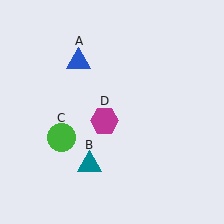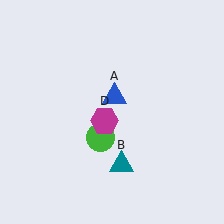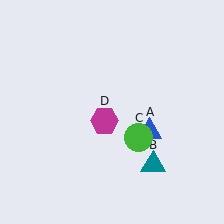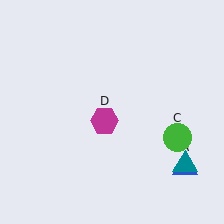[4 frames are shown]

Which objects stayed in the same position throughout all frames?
Magenta hexagon (object D) remained stationary.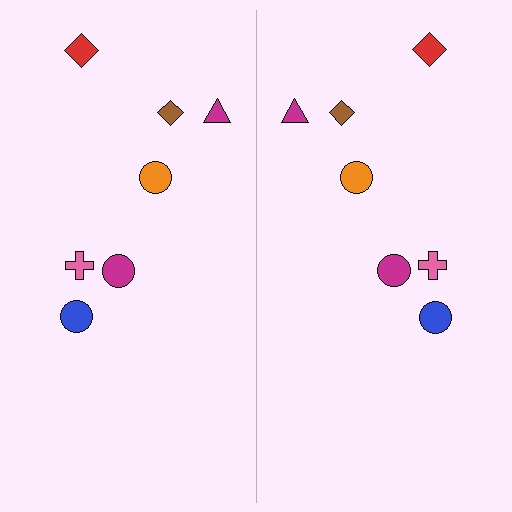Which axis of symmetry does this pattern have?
The pattern has a vertical axis of symmetry running through the center of the image.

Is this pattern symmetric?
Yes, this pattern has bilateral (reflection) symmetry.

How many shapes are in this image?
There are 14 shapes in this image.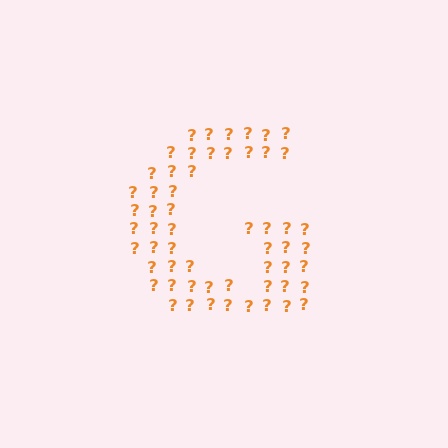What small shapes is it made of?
It is made of small question marks.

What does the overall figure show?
The overall figure shows the letter G.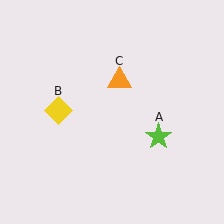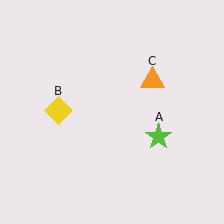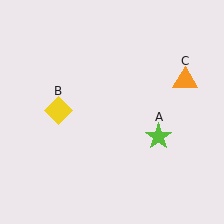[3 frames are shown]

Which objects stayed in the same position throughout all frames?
Lime star (object A) and yellow diamond (object B) remained stationary.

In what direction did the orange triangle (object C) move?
The orange triangle (object C) moved right.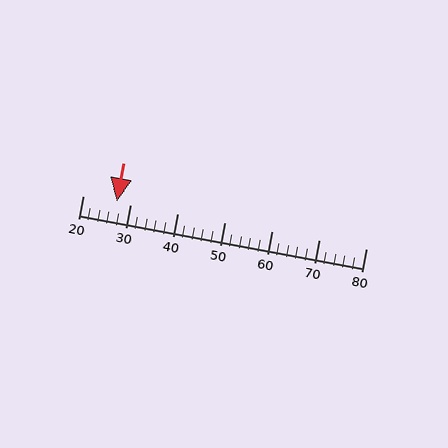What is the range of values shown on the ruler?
The ruler shows values from 20 to 80.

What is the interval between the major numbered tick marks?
The major tick marks are spaced 10 units apart.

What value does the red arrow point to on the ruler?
The red arrow points to approximately 27.